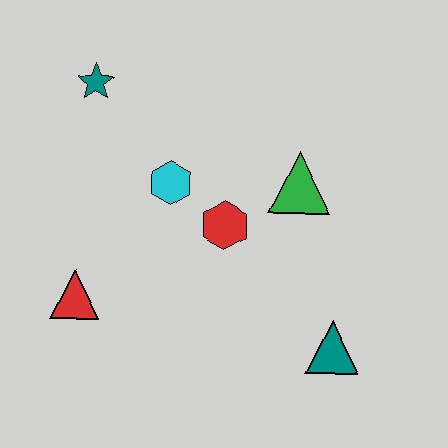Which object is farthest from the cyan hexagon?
The teal triangle is farthest from the cyan hexagon.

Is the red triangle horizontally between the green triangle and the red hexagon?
No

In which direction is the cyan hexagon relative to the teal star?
The cyan hexagon is below the teal star.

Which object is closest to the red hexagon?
The cyan hexagon is closest to the red hexagon.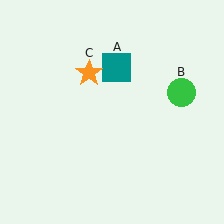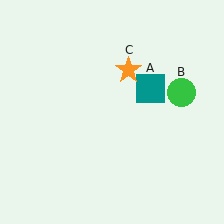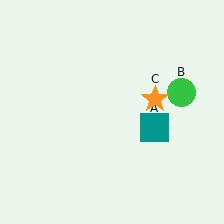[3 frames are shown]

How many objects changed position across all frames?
2 objects changed position: teal square (object A), orange star (object C).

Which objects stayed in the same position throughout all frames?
Green circle (object B) remained stationary.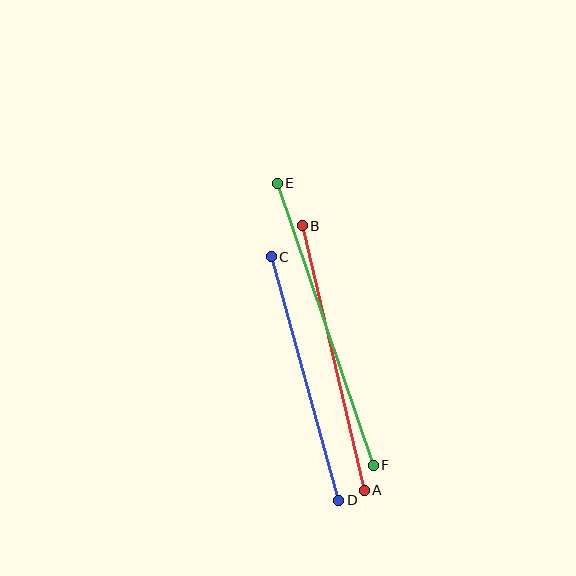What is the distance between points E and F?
The distance is approximately 298 pixels.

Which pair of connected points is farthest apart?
Points E and F are farthest apart.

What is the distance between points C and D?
The distance is approximately 253 pixels.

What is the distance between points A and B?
The distance is approximately 271 pixels.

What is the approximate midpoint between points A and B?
The midpoint is at approximately (333, 358) pixels.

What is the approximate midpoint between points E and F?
The midpoint is at approximately (325, 324) pixels.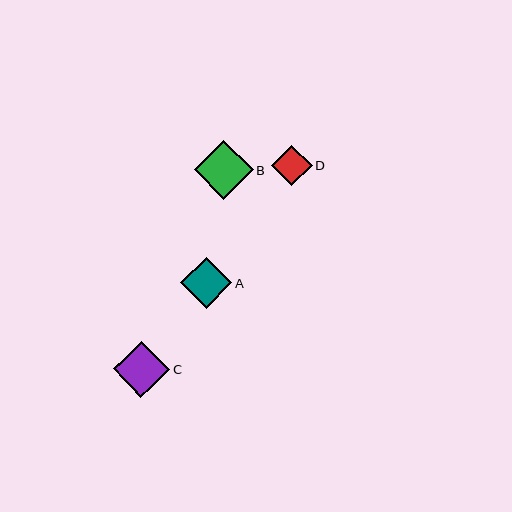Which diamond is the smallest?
Diamond D is the smallest with a size of approximately 40 pixels.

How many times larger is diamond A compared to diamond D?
Diamond A is approximately 1.3 times the size of diamond D.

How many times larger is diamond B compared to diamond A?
Diamond B is approximately 1.1 times the size of diamond A.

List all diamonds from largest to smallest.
From largest to smallest: B, C, A, D.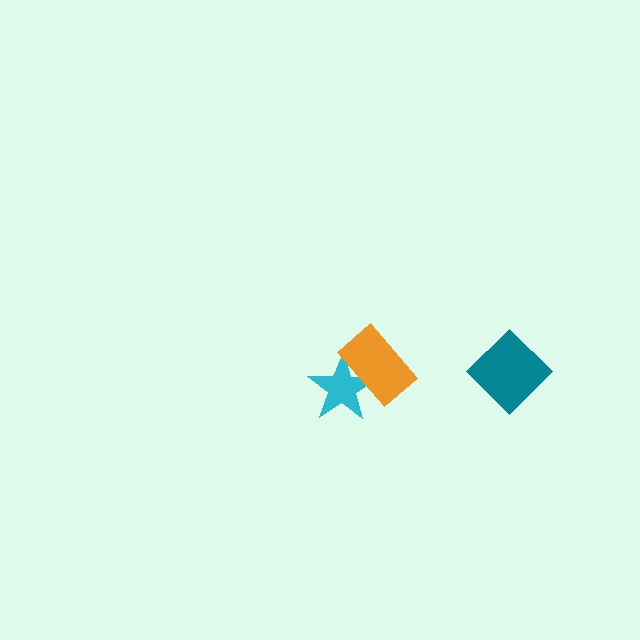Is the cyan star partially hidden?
Yes, it is partially covered by another shape.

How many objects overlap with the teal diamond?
0 objects overlap with the teal diamond.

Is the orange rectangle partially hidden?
No, no other shape covers it.